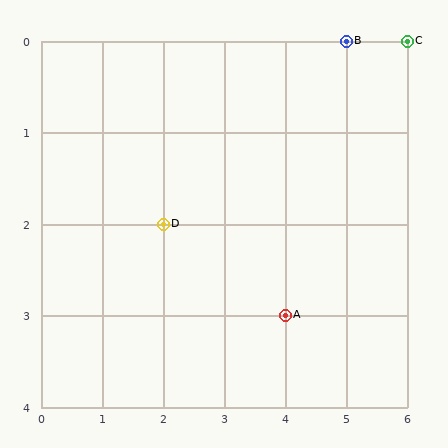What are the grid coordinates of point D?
Point D is at grid coordinates (2, 2).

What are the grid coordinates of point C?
Point C is at grid coordinates (6, 0).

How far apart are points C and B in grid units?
Points C and B are 1 column apart.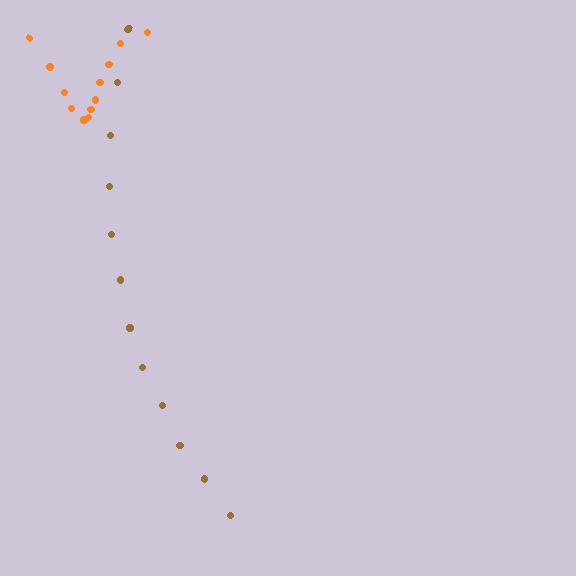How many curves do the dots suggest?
There are 2 distinct paths.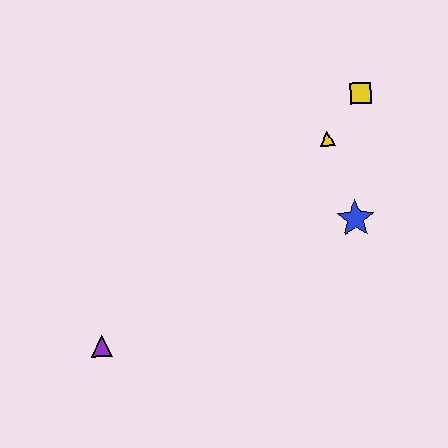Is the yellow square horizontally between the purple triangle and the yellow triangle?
No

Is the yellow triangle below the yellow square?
Yes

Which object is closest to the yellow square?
The yellow triangle is closest to the yellow square.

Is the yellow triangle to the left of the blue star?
Yes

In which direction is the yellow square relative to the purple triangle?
The yellow square is to the right of the purple triangle.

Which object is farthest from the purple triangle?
The yellow square is farthest from the purple triangle.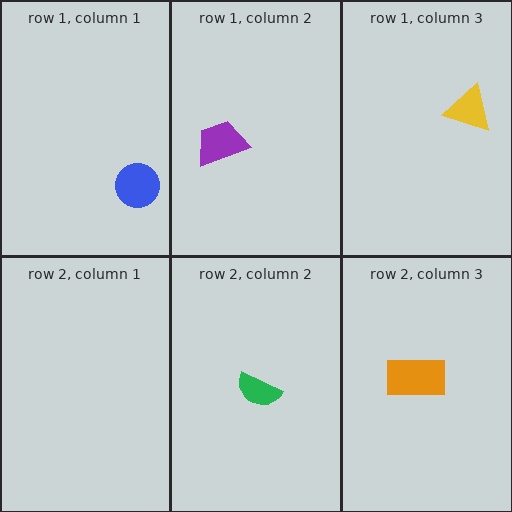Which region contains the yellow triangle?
The row 1, column 3 region.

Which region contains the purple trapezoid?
The row 1, column 2 region.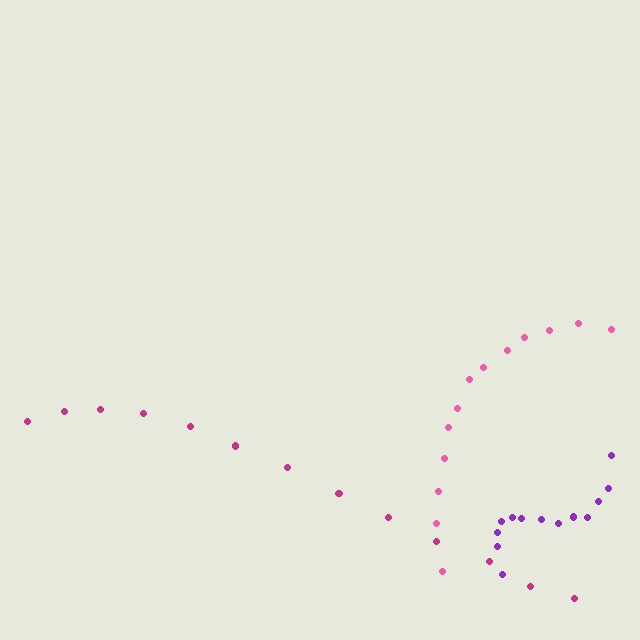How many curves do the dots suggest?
There are 3 distinct paths.